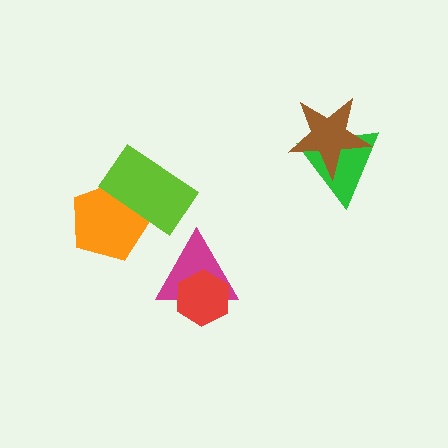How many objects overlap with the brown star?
1 object overlaps with the brown star.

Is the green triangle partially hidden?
Yes, it is partially covered by another shape.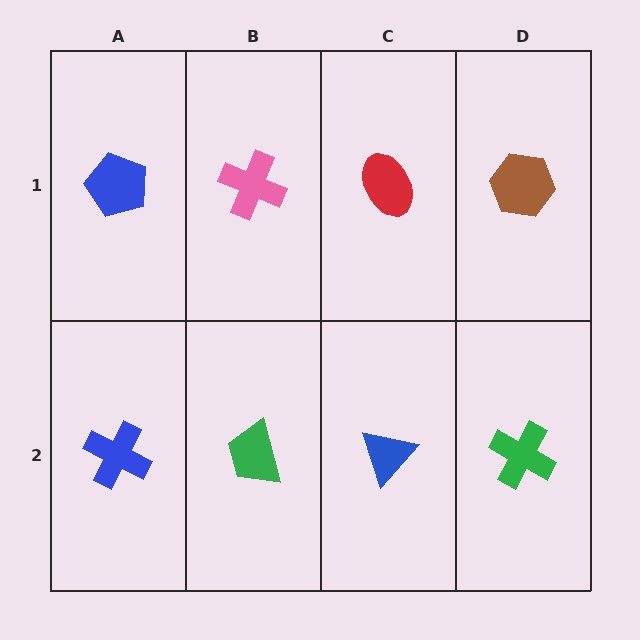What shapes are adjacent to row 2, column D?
A brown hexagon (row 1, column D), a blue triangle (row 2, column C).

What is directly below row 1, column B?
A green trapezoid.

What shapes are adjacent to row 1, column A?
A blue cross (row 2, column A), a pink cross (row 1, column B).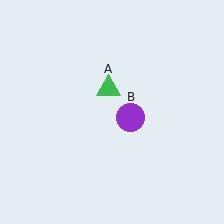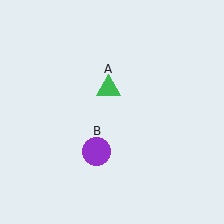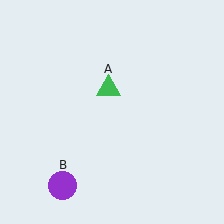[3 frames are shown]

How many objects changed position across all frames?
1 object changed position: purple circle (object B).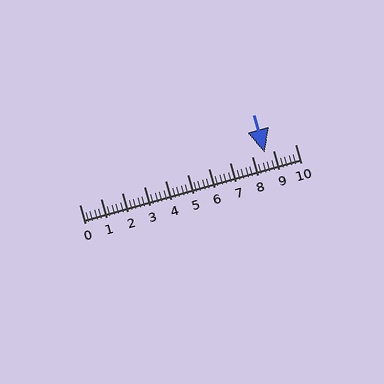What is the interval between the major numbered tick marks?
The major tick marks are spaced 1 units apart.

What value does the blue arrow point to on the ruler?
The blue arrow points to approximately 8.6.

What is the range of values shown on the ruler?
The ruler shows values from 0 to 10.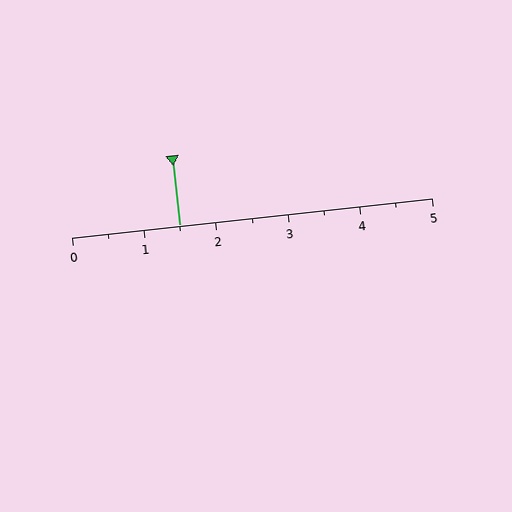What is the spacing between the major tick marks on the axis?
The major ticks are spaced 1 apart.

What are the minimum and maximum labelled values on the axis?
The axis runs from 0 to 5.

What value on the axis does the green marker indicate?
The marker indicates approximately 1.5.